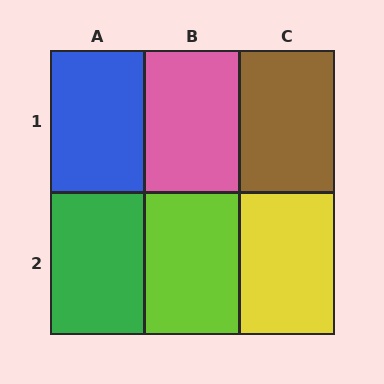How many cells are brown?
1 cell is brown.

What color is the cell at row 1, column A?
Blue.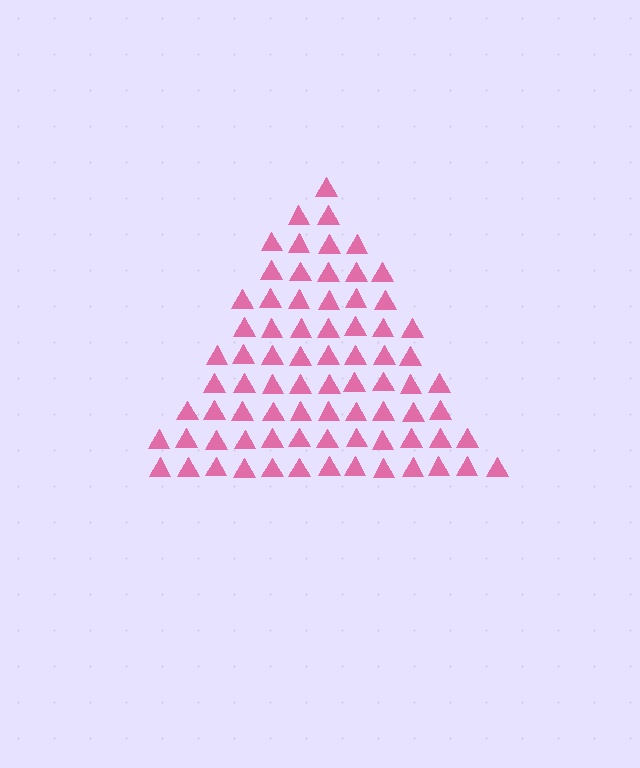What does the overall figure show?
The overall figure shows a triangle.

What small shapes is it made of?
It is made of small triangles.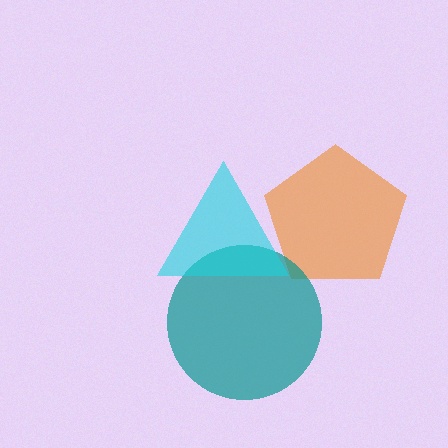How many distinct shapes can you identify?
There are 3 distinct shapes: an orange pentagon, a teal circle, a cyan triangle.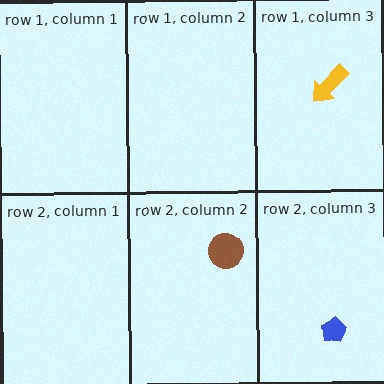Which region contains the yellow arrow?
The row 1, column 3 region.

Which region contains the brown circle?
The row 2, column 2 region.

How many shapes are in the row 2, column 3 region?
1.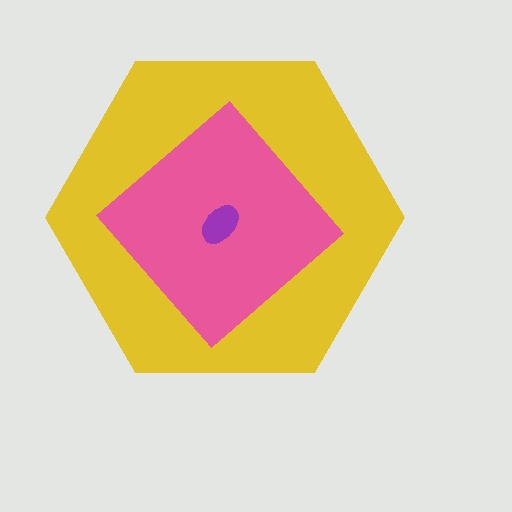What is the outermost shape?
The yellow hexagon.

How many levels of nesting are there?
3.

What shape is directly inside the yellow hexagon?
The pink diamond.